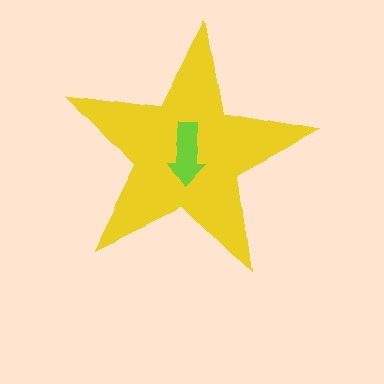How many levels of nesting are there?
2.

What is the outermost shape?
The yellow star.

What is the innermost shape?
The lime arrow.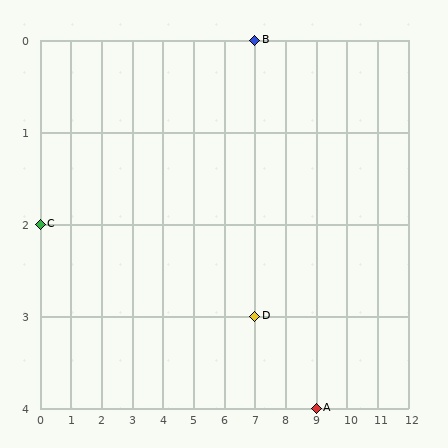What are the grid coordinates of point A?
Point A is at grid coordinates (9, 4).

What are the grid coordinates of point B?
Point B is at grid coordinates (7, 0).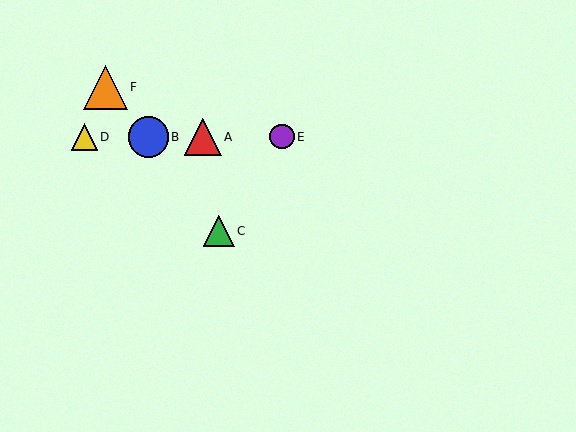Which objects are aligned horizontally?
Objects A, B, D, E are aligned horizontally.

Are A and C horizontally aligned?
No, A is at y≈137 and C is at y≈231.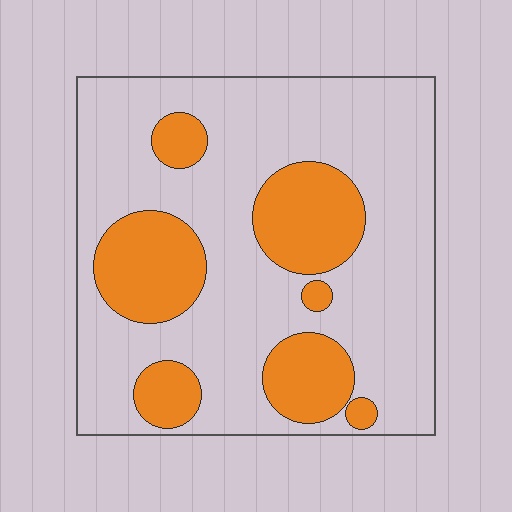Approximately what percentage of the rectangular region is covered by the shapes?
Approximately 25%.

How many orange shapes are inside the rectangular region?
7.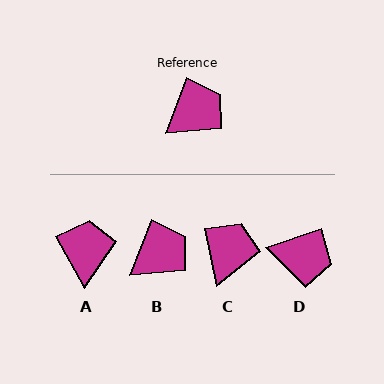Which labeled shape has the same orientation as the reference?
B.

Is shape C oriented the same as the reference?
No, it is off by about 33 degrees.